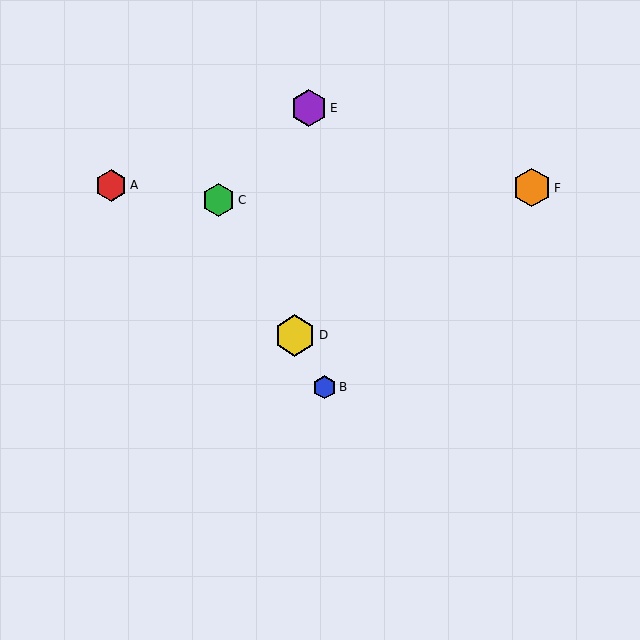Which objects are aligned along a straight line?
Objects B, C, D are aligned along a straight line.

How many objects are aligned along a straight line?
3 objects (B, C, D) are aligned along a straight line.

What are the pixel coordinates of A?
Object A is at (111, 185).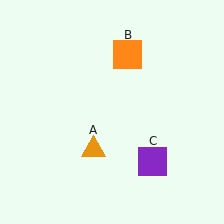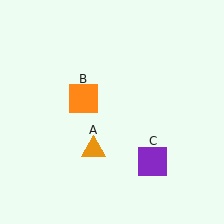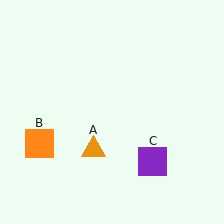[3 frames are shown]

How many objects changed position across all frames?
1 object changed position: orange square (object B).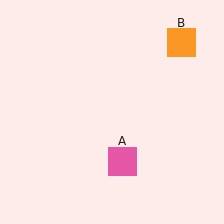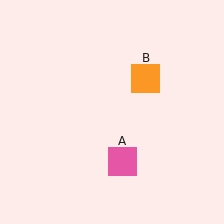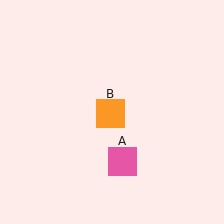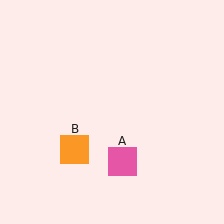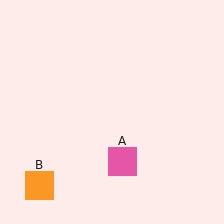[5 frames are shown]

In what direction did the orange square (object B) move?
The orange square (object B) moved down and to the left.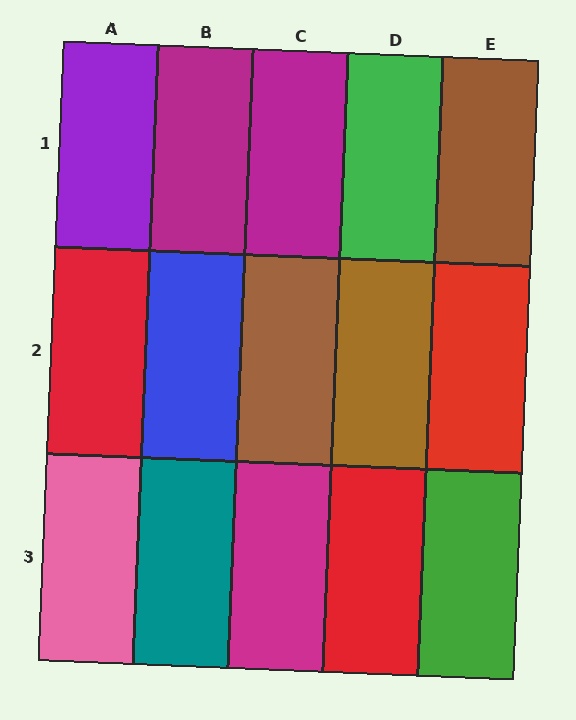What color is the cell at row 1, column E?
Brown.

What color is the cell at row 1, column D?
Green.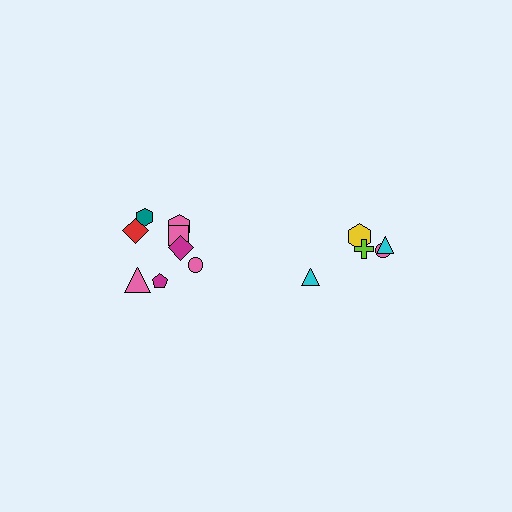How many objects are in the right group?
There are 5 objects.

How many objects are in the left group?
There are 8 objects.